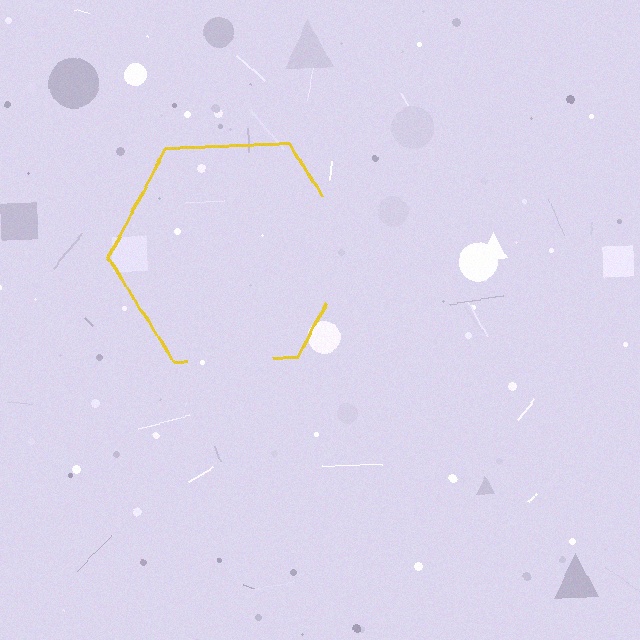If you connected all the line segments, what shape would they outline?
They would outline a hexagon.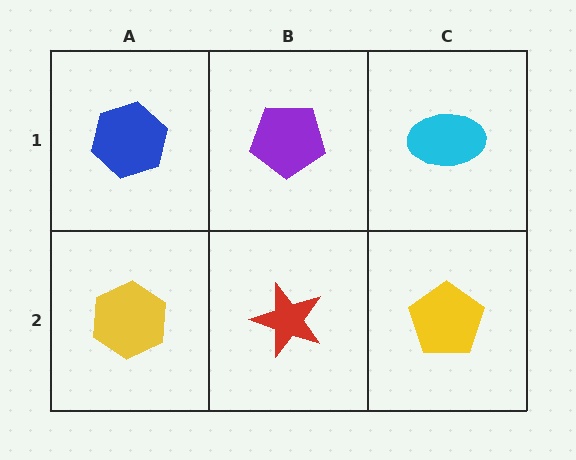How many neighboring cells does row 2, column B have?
3.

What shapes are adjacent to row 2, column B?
A purple pentagon (row 1, column B), a yellow hexagon (row 2, column A), a yellow pentagon (row 2, column C).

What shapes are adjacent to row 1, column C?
A yellow pentagon (row 2, column C), a purple pentagon (row 1, column B).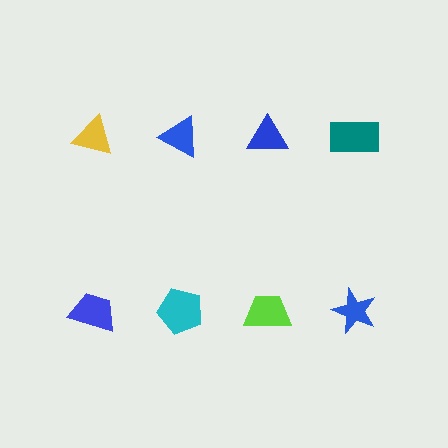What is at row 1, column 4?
A teal rectangle.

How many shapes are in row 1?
4 shapes.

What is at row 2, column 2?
A cyan pentagon.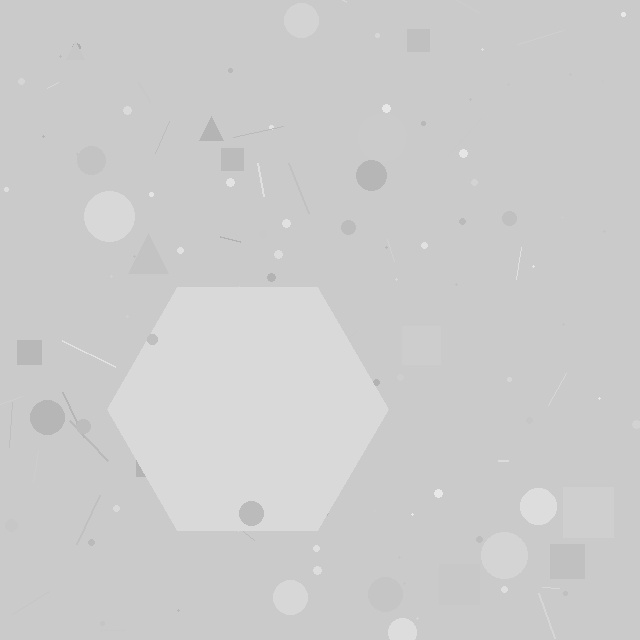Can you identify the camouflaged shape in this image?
The camouflaged shape is a hexagon.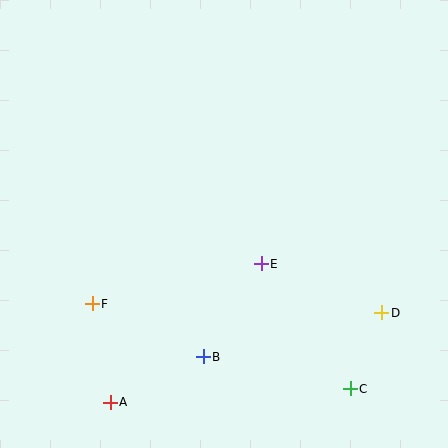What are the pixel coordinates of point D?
Point D is at (382, 313).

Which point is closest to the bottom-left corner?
Point A is closest to the bottom-left corner.